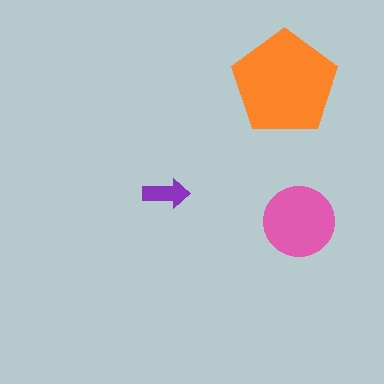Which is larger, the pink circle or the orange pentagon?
The orange pentagon.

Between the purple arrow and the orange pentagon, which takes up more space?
The orange pentagon.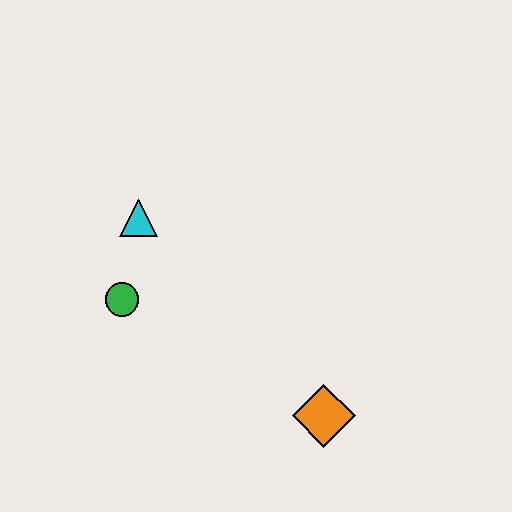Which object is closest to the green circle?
The cyan triangle is closest to the green circle.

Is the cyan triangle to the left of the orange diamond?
Yes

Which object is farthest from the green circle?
The orange diamond is farthest from the green circle.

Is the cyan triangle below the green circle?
No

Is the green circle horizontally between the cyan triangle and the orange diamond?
No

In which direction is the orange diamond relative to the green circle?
The orange diamond is to the right of the green circle.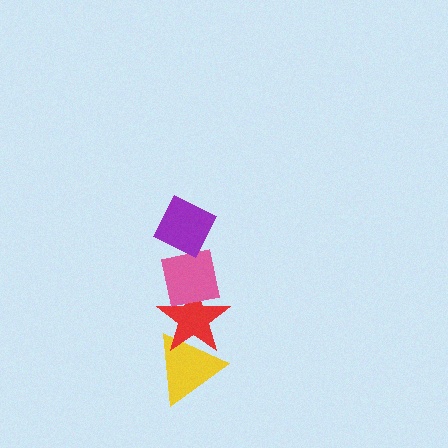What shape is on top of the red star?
The pink square is on top of the red star.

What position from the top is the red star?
The red star is 3rd from the top.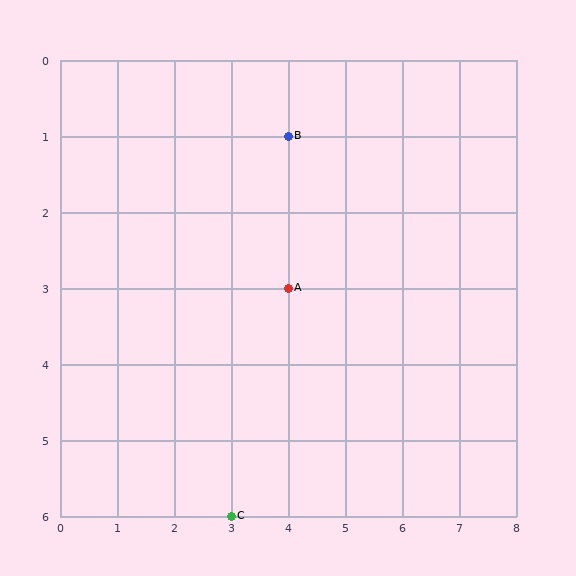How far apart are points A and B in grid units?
Points A and B are 2 rows apart.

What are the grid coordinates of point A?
Point A is at grid coordinates (4, 3).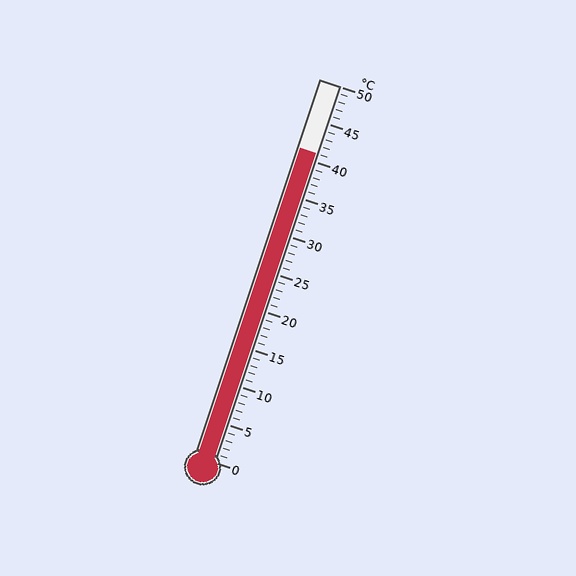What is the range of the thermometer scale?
The thermometer scale ranges from 0°C to 50°C.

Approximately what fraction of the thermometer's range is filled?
The thermometer is filled to approximately 80% of its range.